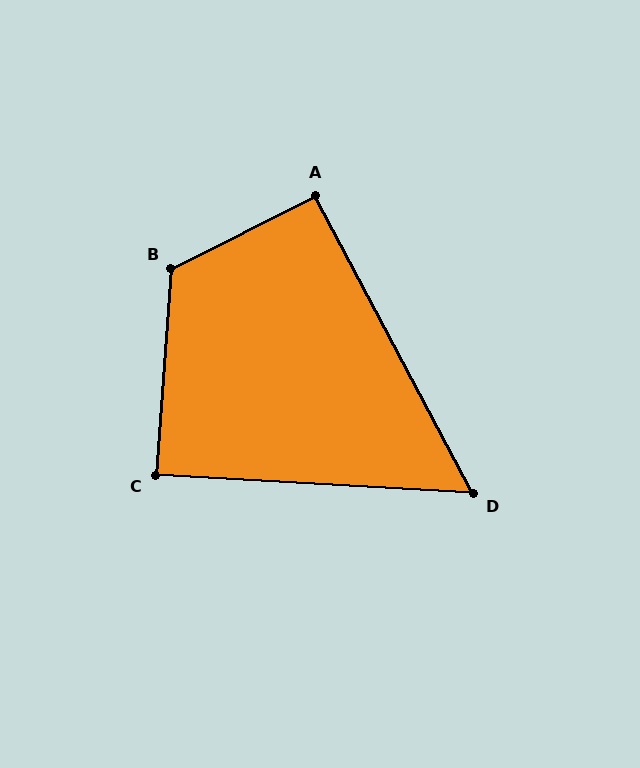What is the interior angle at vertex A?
Approximately 91 degrees (approximately right).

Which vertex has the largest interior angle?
B, at approximately 121 degrees.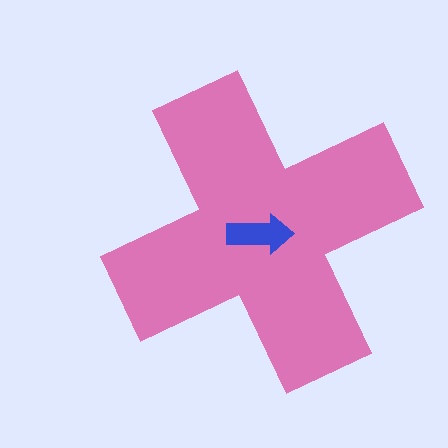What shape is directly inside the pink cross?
The blue arrow.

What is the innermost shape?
The blue arrow.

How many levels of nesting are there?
2.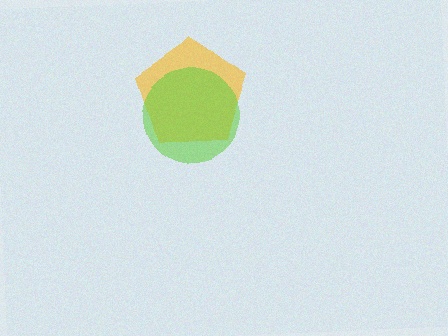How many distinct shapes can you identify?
There are 2 distinct shapes: a yellow pentagon, a lime circle.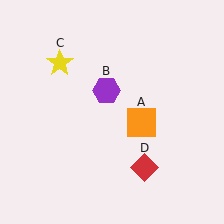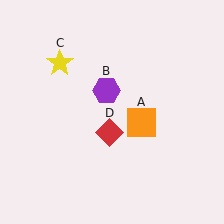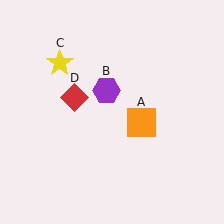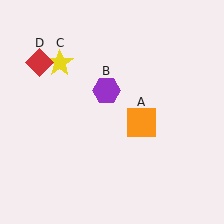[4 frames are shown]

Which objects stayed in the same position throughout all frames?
Orange square (object A) and purple hexagon (object B) and yellow star (object C) remained stationary.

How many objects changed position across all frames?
1 object changed position: red diamond (object D).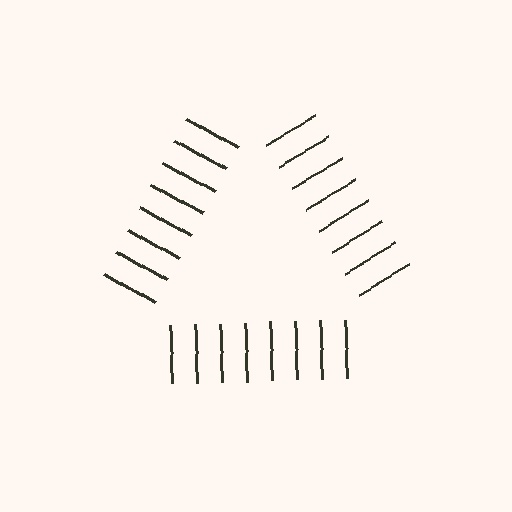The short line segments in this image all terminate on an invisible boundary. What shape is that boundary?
An illusory triangle — the line segments terminate on its edges but no continuous stroke is drawn.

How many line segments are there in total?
24 — 8 along each of the 3 edges.